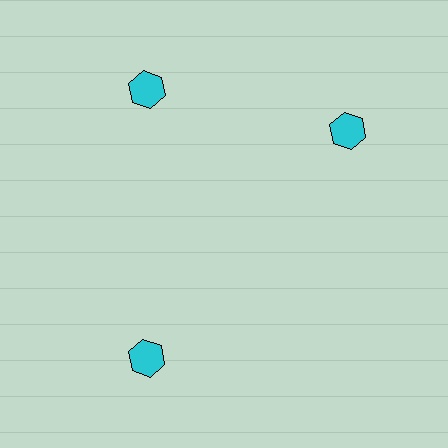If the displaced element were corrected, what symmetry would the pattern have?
It would have 3-fold rotational symmetry — the pattern would map onto itself every 120 degrees.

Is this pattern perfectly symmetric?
No. The 3 cyan hexagons are arranged in a ring, but one element near the 3 o'clock position is rotated out of alignment along the ring, breaking the 3-fold rotational symmetry.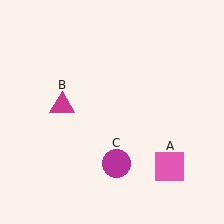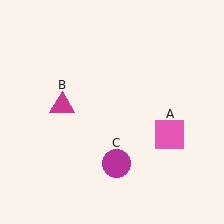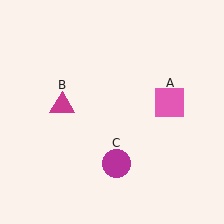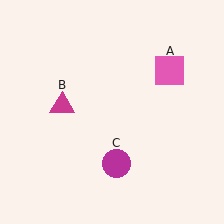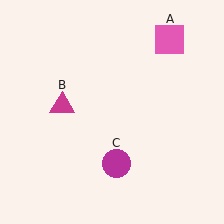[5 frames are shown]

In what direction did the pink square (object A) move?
The pink square (object A) moved up.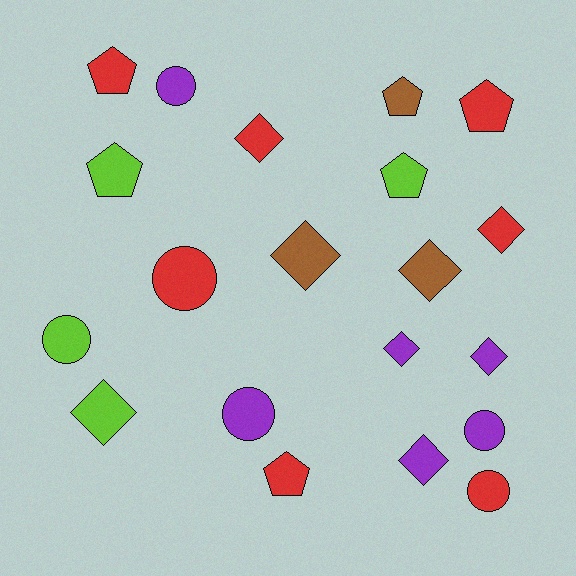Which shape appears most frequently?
Diamond, with 8 objects.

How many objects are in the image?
There are 20 objects.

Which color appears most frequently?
Red, with 7 objects.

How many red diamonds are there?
There are 2 red diamonds.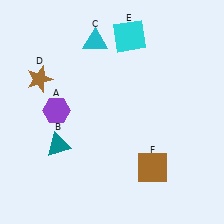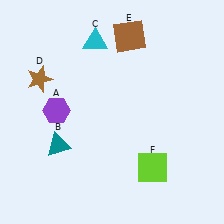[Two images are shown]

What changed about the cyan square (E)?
In Image 1, E is cyan. In Image 2, it changed to brown.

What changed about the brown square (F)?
In Image 1, F is brown. In Image 2, it changed to lime.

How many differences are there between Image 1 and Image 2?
There are 2 differences between the two images.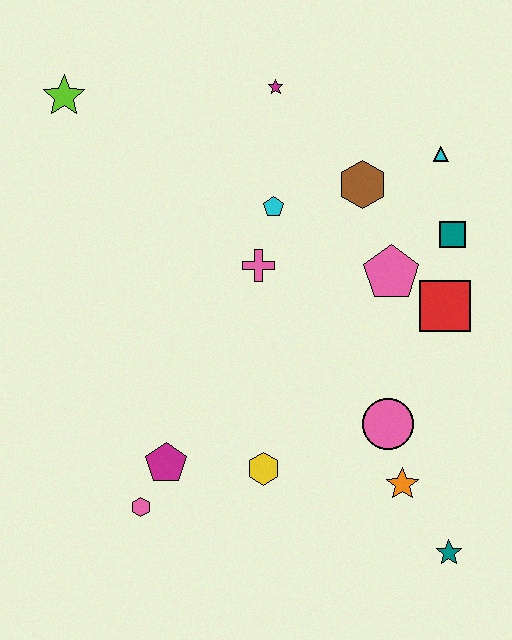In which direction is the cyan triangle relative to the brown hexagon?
The cyan triangle is to the right of the brown hexagon.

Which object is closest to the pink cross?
The cyan pentagon is closest to the pink cross.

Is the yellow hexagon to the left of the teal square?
Yes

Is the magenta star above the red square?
Yes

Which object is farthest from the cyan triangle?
The pink hexagon is farthest from the cyan triangle.